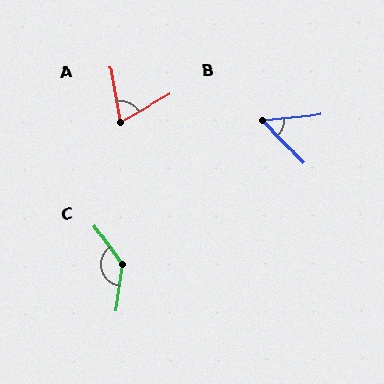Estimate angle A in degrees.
Approximately 70 degrees.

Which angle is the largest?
C, at approximately 136 degrees.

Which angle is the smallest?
B, at approximately 51 degrees.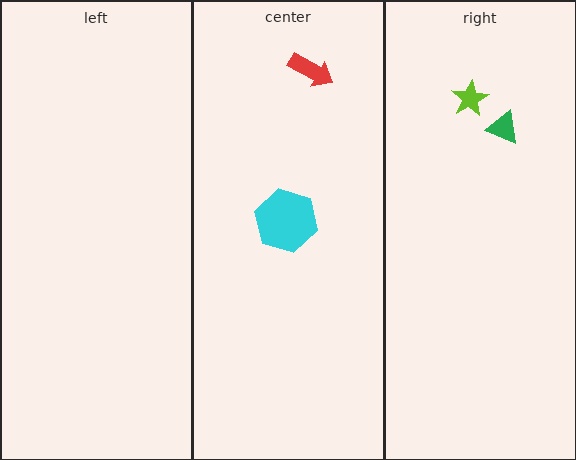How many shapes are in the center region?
2.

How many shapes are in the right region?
2.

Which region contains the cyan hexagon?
The center region.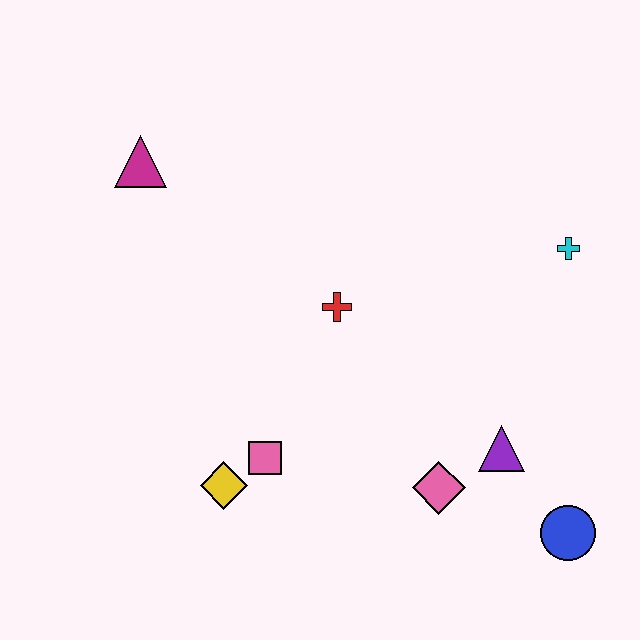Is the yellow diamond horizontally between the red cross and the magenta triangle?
Yes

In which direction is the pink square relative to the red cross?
The pink square is below the red cross.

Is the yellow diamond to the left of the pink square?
Yes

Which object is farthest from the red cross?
The blue circle is farthest from the red cross.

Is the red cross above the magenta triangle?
No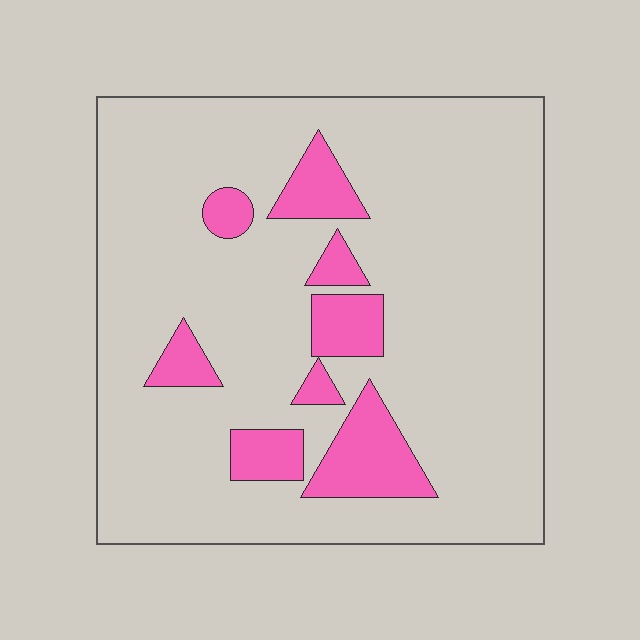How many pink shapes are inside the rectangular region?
8.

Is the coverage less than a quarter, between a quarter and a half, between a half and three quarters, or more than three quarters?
Less than a quarter.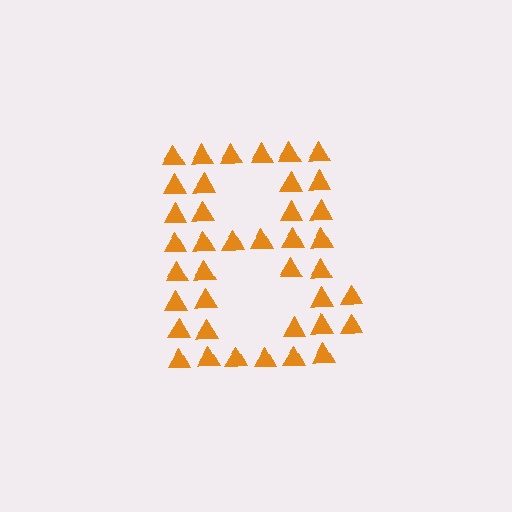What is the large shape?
The large shape is the letter B.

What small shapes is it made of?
It is made of small triangles.